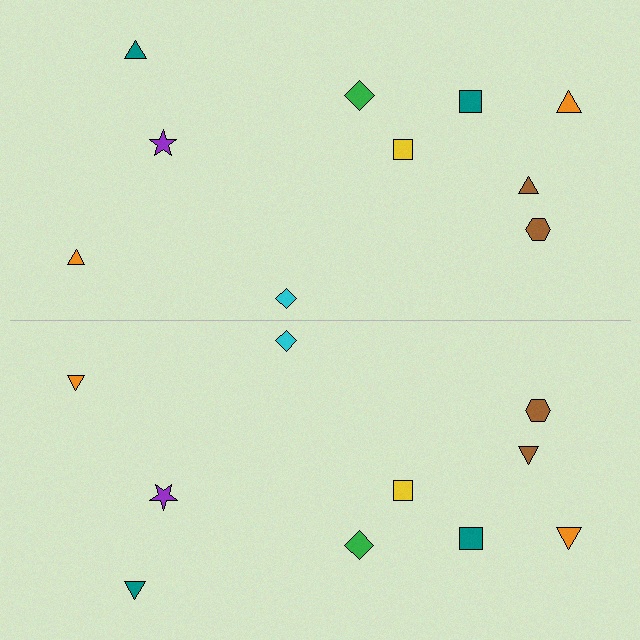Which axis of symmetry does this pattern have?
The pattern has a horizontal axis of symmetry running through the center of the image.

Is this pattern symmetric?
Yes, this pattern has bilateral (reflection) symmetry.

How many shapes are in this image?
There are 20 shapes in this image.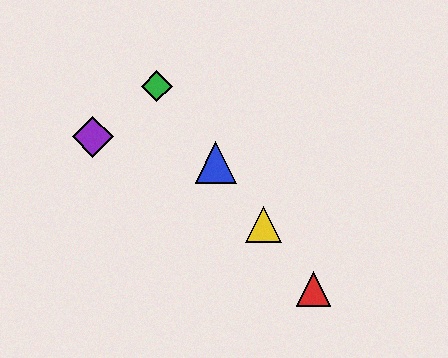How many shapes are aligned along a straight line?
4 shapes (the red triangle, the blue triangle, the green diamond, the yellow triangle) are aligned along a straight line.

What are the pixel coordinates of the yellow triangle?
The yellow triangle is at (263, 224).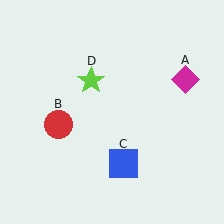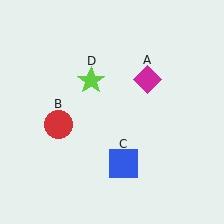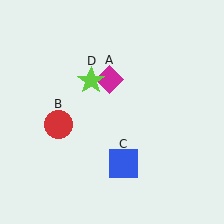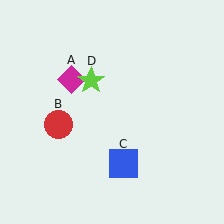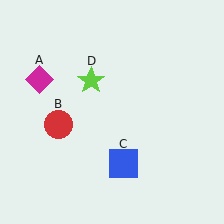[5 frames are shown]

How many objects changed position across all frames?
1 object changed position: magenta diamond (object A).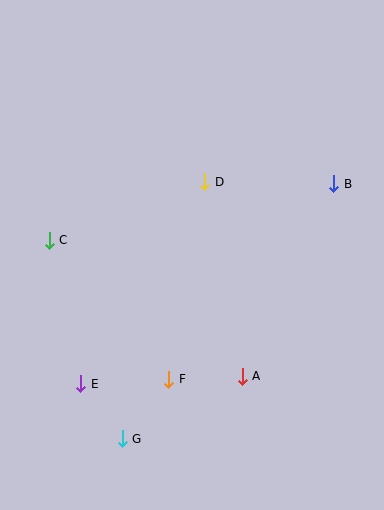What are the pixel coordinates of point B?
Point B is at (333, 184).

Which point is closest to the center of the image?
Point D at (205, 182) is closest to the center.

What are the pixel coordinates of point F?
Point F is at (169, 379).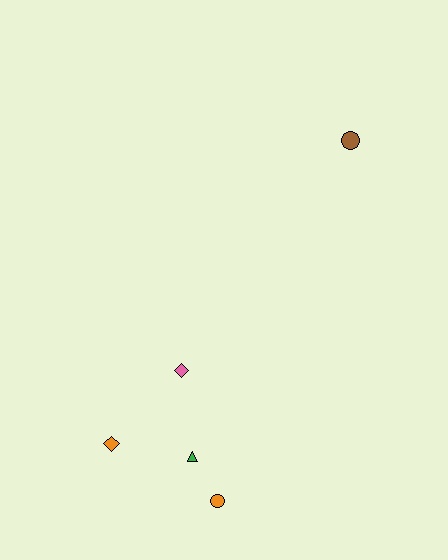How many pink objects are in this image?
There is 1 pink object.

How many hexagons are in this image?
There are no hexagons.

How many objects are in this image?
There are 5 objects.